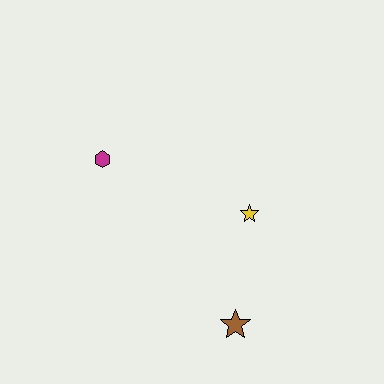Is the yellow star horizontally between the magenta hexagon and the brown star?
No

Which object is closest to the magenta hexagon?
The yellow star is closest to the magenta hexagon.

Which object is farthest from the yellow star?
The magenta hexagon is farthest from the yellow star.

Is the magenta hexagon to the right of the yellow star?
No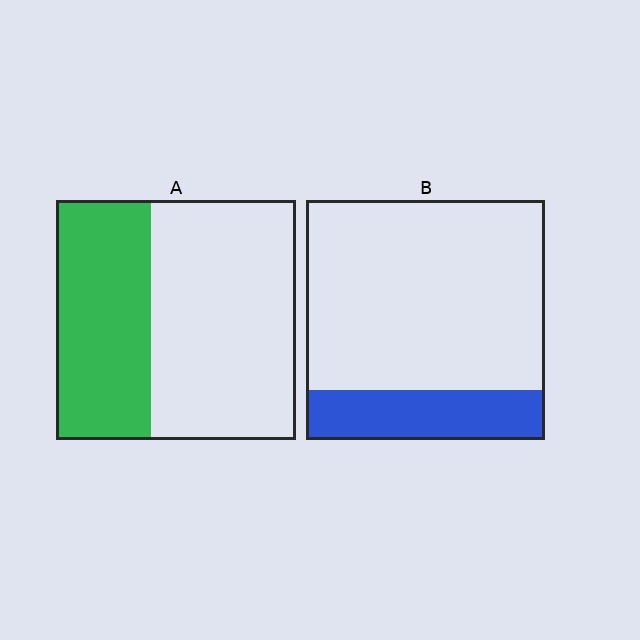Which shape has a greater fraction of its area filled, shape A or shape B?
Shape A.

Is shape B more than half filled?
No.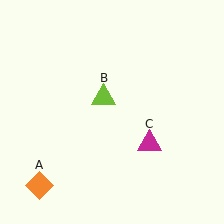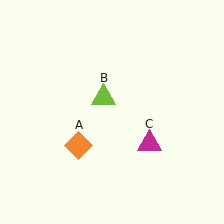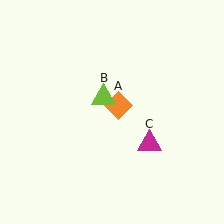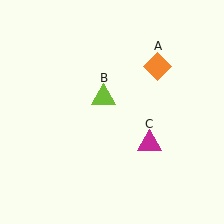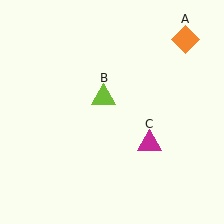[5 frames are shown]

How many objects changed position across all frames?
1 object changed position: orange diamond (object A).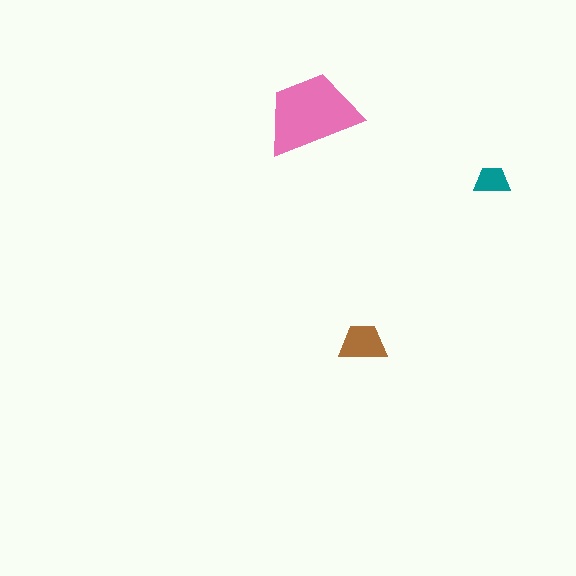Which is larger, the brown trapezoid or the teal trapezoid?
The brown one.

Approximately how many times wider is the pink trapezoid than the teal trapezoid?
About 2.5 times wider.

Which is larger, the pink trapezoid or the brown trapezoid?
The pink one.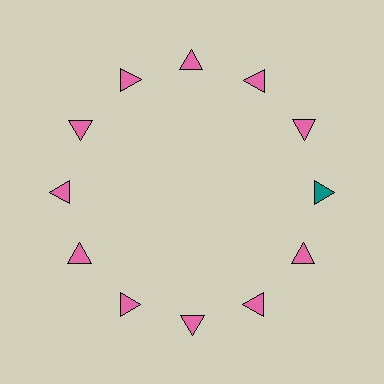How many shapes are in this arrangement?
There are 12 shapes arranged in a ring pattern.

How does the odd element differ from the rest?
It has a different color: teal instead of pink.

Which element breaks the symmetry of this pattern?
The teal triangle at roughly the 3 o'clock position breaks the symmetry. All other shapes are pink triangles.